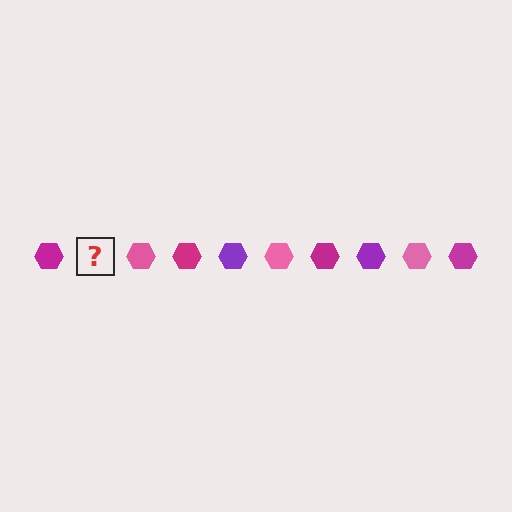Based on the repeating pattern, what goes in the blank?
The blank should be a purple hexagon.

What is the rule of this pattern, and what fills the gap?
The rule is that the pattern cycles through magenta, purple, pink hexagons. The gap should be filled with a purple hexagon.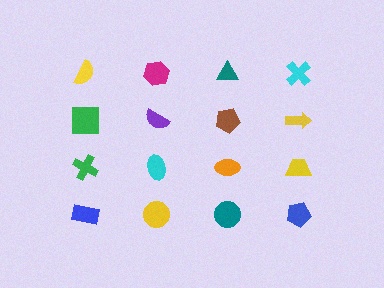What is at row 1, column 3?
A teal triangle.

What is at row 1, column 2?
A magenta hexagon.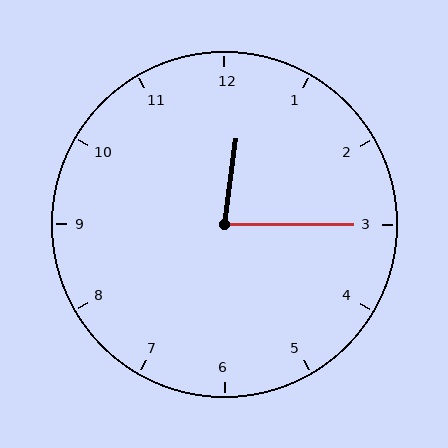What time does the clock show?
12:15.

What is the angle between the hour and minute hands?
Approximately 82 degrees.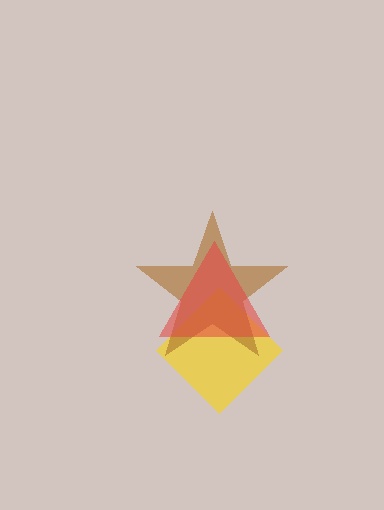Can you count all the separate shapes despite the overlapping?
Yes, there are 3 separate shapes.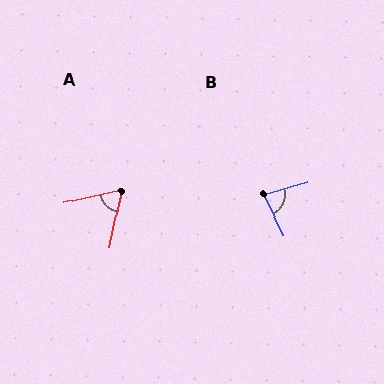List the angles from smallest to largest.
A (66°), B (80°).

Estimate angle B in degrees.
Approximately 80 degrees.